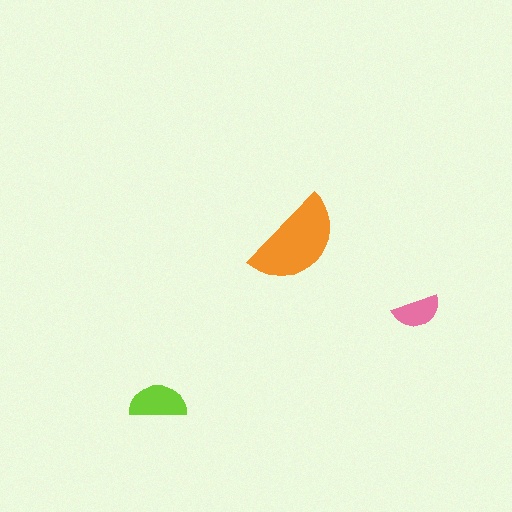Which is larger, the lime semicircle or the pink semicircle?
The lime one.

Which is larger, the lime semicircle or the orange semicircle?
The orange one.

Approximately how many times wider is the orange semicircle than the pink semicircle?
About 2 times wider.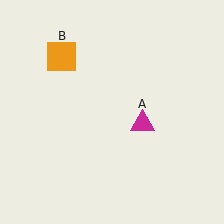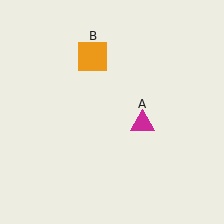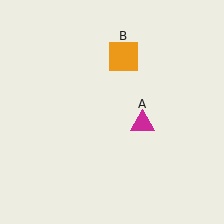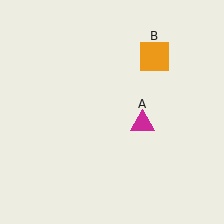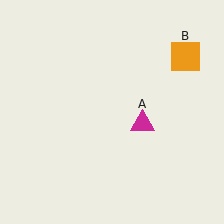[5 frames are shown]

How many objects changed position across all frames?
1 object changed position: orange square (object B).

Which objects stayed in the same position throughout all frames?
Magenta triangle (object A) remained stationary.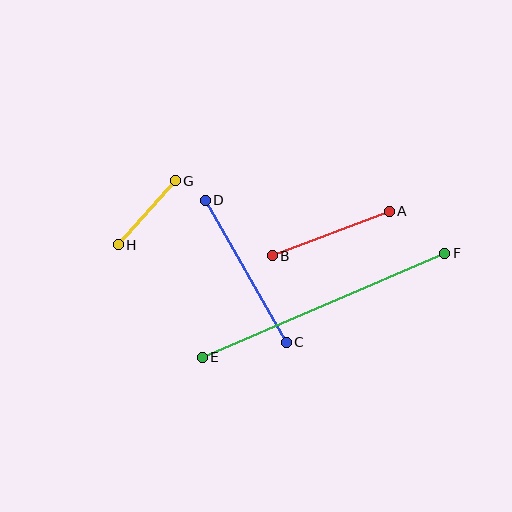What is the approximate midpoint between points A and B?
The midpoint is at approximately (331, 233) pixels.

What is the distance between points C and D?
The distance is approximately 163 pixels.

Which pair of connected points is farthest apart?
Points E and F are farthest apart.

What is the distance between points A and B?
The distance is approximately 125 pixels.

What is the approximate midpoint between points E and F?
The midpoint is at approximately (323, 305) pixels.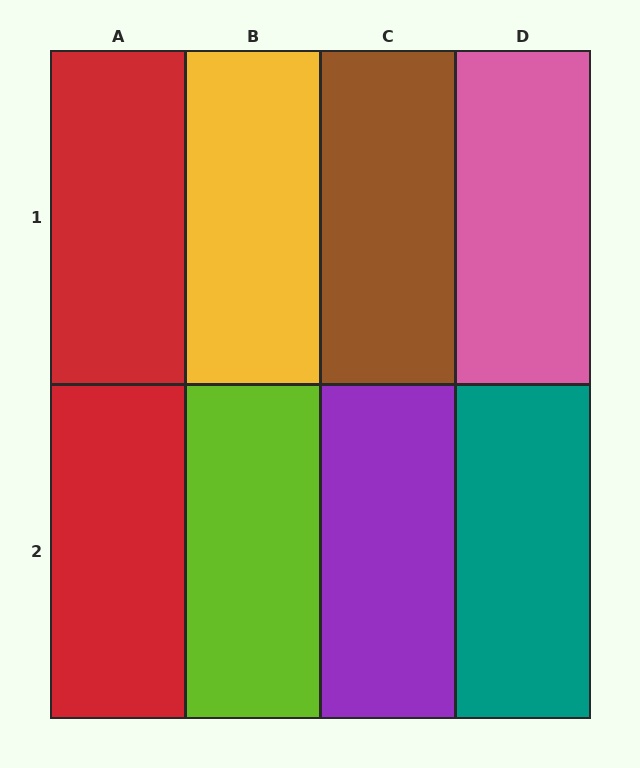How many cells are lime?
1 cell is lime.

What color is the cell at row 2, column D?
Teal.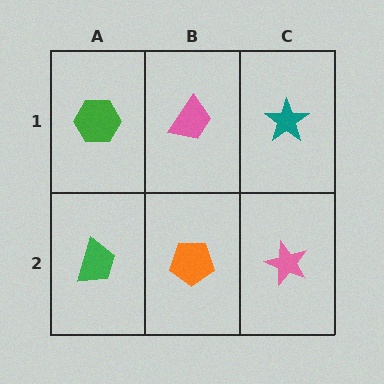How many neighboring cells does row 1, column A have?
2.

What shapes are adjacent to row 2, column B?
A pink trapezoid (row 1, column B), a green trapezoid (row 2, column A), a pink star (row 2, column C).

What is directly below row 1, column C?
A pink star.